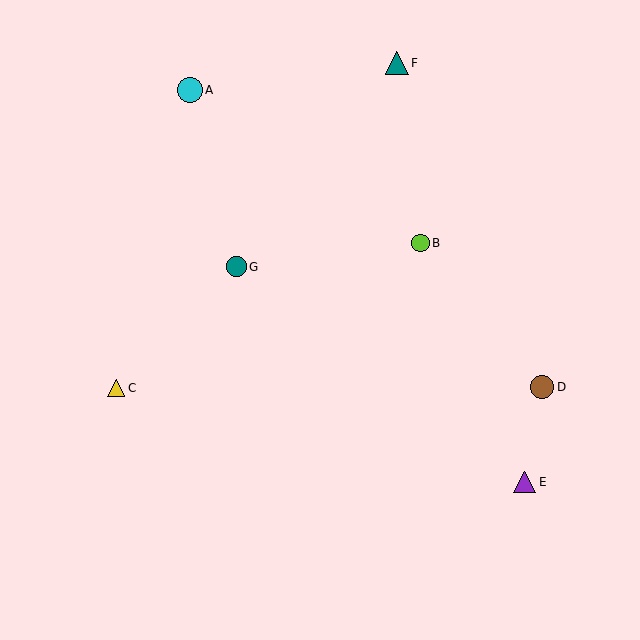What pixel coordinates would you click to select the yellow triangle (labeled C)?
Click at (116, 388) to select the yellow triangle C.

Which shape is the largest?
The cyan circle (labeled A) is the largest.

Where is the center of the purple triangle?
The center of the purple triangle is at (525, 482).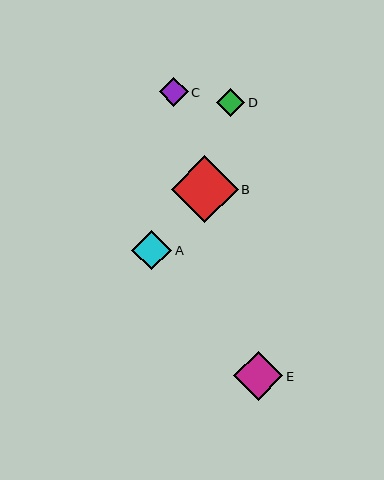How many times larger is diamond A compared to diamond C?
Diamond A is approximately 1.4 times the size of diamond C.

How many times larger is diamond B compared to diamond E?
Diamond B is approximately 1.4 times the size of diamond E.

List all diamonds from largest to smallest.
From largest to smallest: B, E, A, C, D.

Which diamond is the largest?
Diamond B is the largest with a size of approximately 67 pixels.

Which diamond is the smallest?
Diamond D is the smallest with a size of approximately 28 pixels.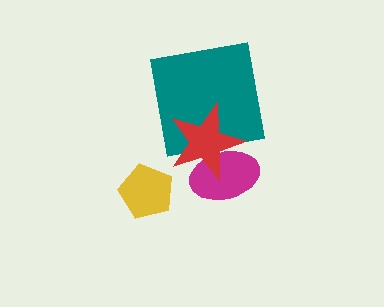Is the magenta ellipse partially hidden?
Yes, it is partially covered by another shape.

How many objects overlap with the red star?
2 objects overlap with the red star.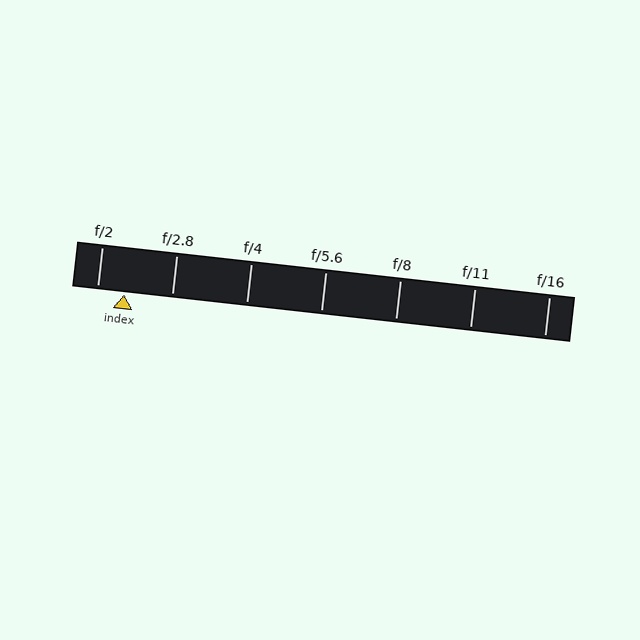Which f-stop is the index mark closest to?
The index mark is closest to f/2.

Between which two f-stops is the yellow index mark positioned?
The index mark is between f/2 and f/2.8.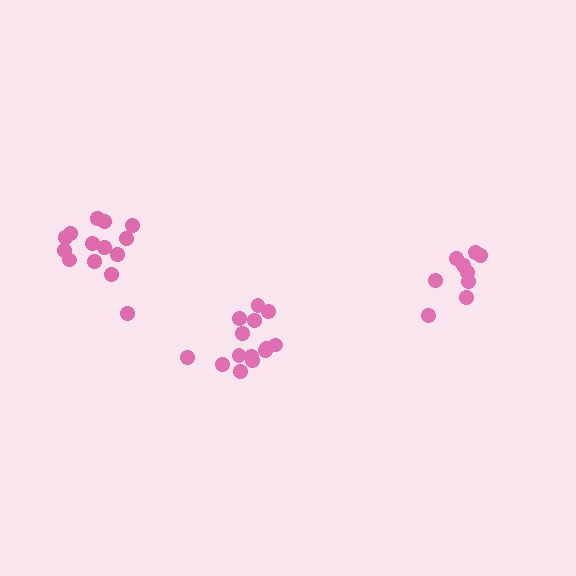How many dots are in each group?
Group 1: 9 dots, Group 2: 14 dots, Group 3: 14 dots (37 total).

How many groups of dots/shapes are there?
There are 3 groups.